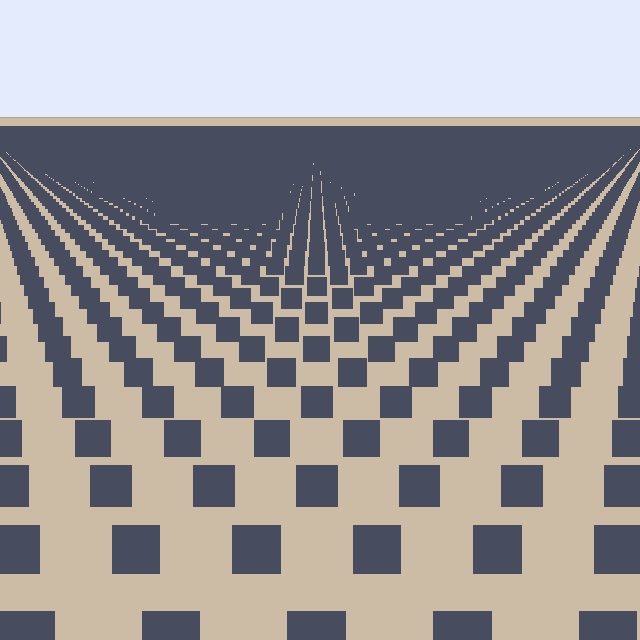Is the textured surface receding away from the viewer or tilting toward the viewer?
The surface is receding away from the viewer. Texture elements get smaller and denser toward the top.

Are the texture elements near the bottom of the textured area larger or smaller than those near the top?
Larger. Near the bottom, elements are closer to the viewer and appear at a bigger on-screen size.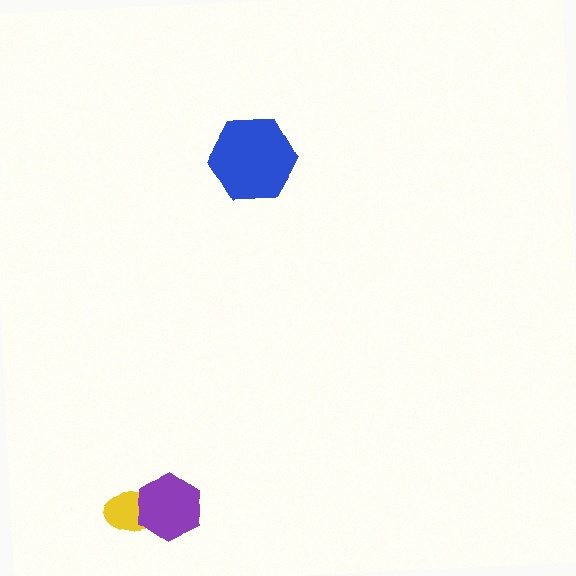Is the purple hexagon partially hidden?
No, no other shape covers it.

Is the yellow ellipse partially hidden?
Yes, it is partially covered by another shape.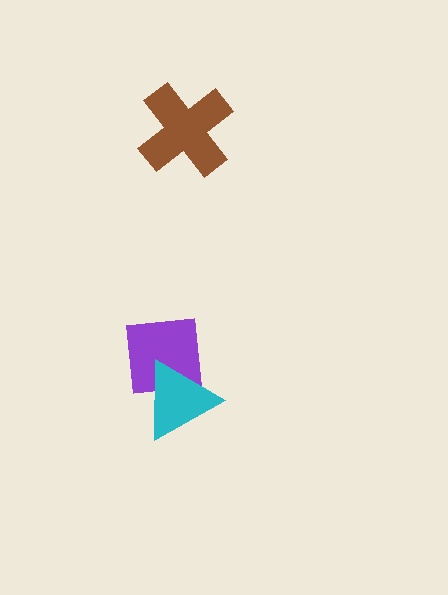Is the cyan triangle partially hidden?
No, no other shape covers it.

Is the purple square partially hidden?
Yes, it is partially covered by another shape.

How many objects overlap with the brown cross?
0 objects overlap with the brown cross.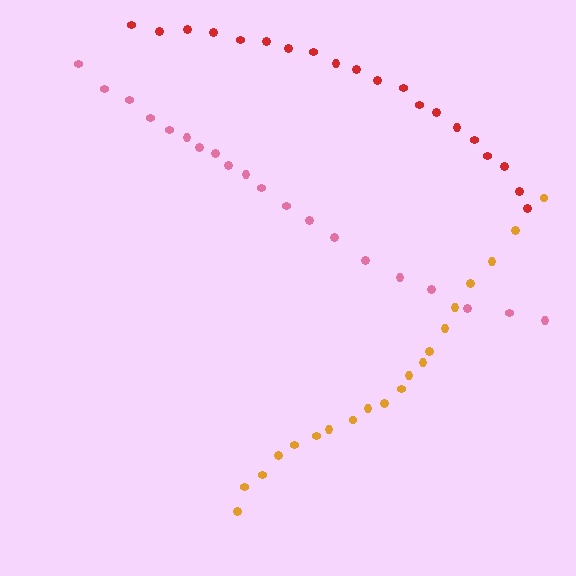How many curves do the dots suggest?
There are 3 distinct paths.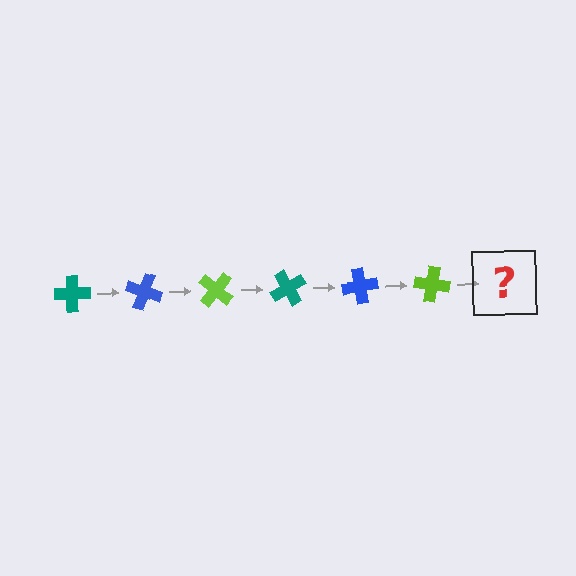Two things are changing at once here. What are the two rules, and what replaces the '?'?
The two rules are that it rotates 20 degrees each step and the color cycles through teal, blue, and lime. The '?' should be a teal cross, rotated 120 degrees from the start.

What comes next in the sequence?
The next element should be a teal cross, rotated 120 degrees from the start.